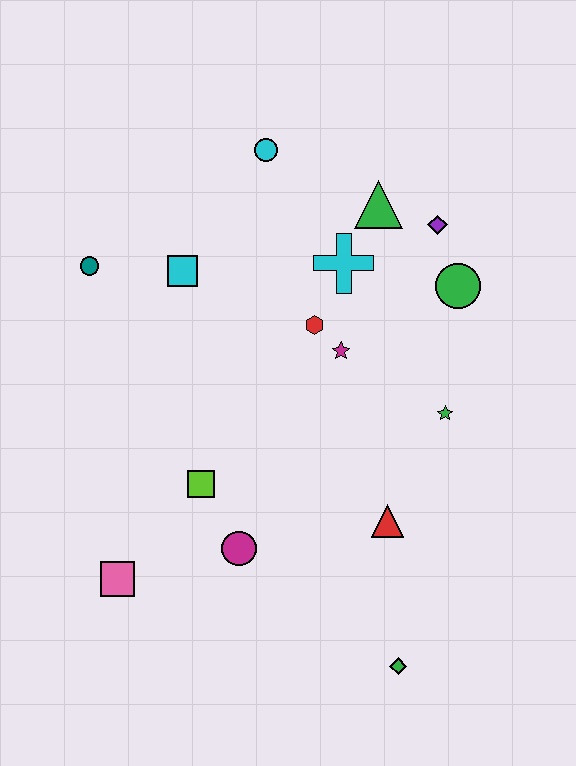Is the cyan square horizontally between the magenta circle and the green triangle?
No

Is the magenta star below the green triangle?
Yes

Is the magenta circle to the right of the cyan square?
Yes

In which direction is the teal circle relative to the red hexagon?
The teal circle is to the left of the red hexagon.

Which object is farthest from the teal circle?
The green diamond is farthest from the teal circle.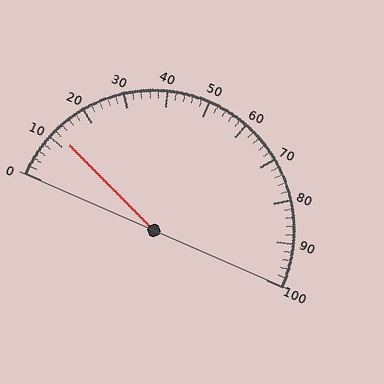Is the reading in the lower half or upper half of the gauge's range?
The reading is in the lower half of the range (0 to 100).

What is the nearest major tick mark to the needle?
The nearest major tick mark is 10.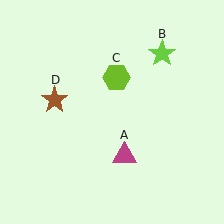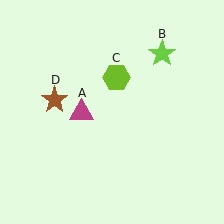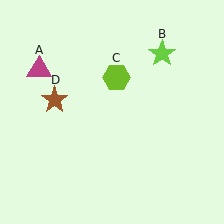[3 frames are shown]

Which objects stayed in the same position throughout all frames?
Lime star (object B) and lime hexagon (object C) and brown star (object D) remained stationary.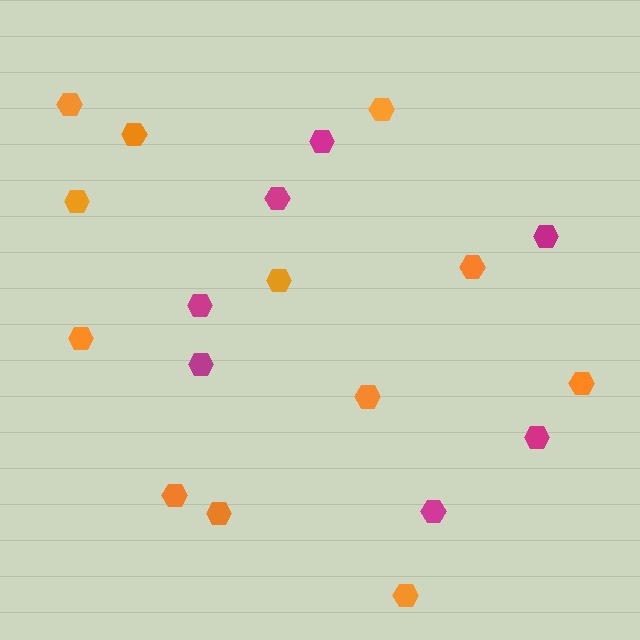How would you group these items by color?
There are 2 groups: one group of orange hexagons (12) and one group of magenta hexagons (7).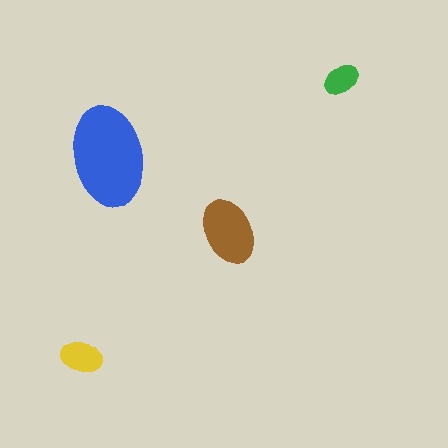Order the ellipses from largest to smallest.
the blue one, the brown one, the yellow one, the green one.